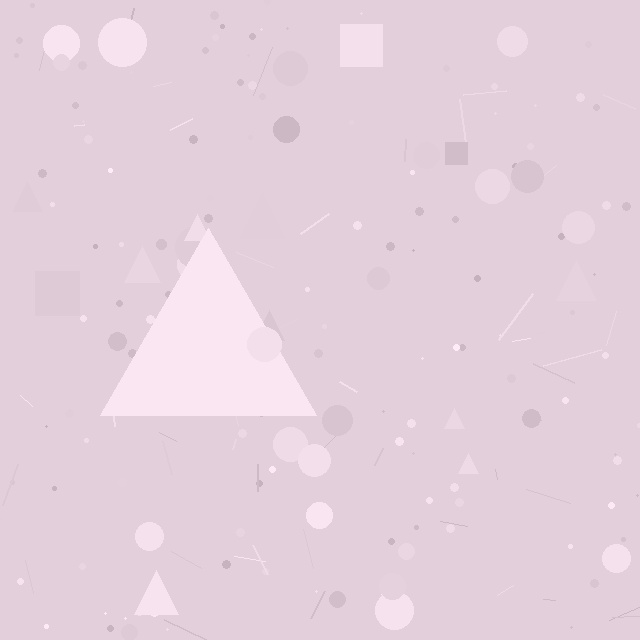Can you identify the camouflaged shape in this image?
The camouflaged shape is a triangle.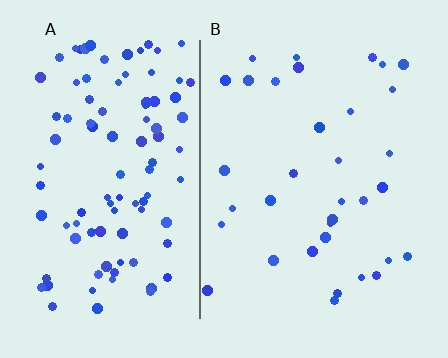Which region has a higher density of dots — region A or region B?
A (the left).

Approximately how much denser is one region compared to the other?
Approximately 2.9× — region A over region B.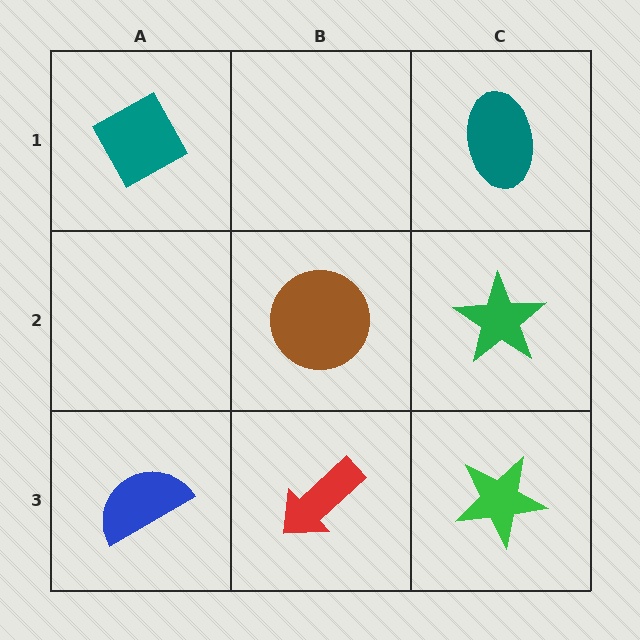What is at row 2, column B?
A brown circle.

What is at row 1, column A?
A teal diamond.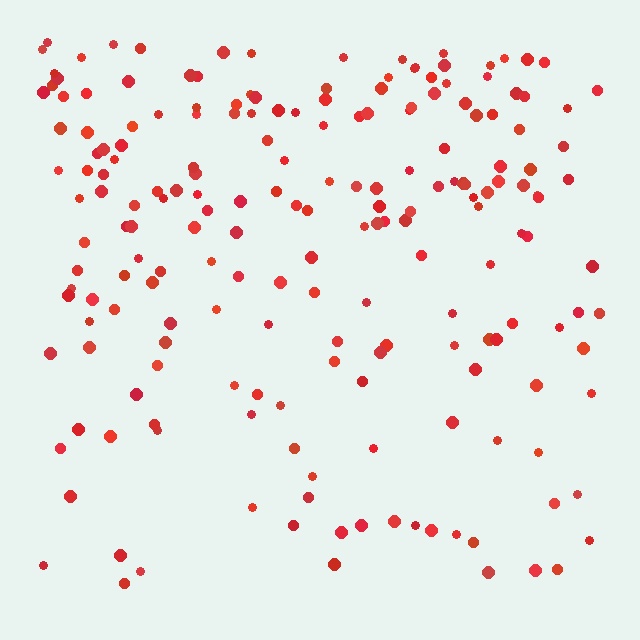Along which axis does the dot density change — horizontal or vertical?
Vertical.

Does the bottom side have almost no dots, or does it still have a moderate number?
Still a moderate number, just noticeably fewer than the top.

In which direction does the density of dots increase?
From bottom to top, with the top side densest.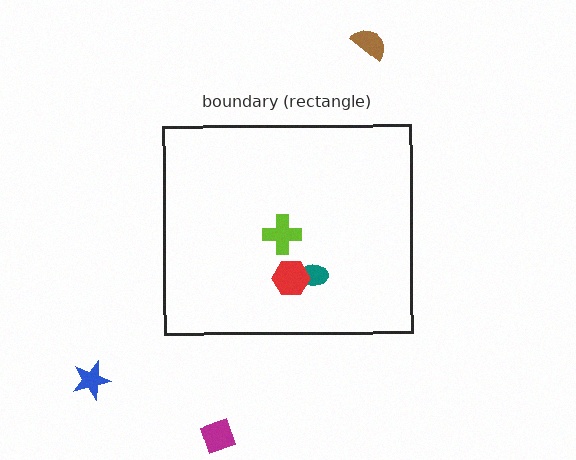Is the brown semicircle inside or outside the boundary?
Outside.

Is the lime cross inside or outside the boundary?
Inside.